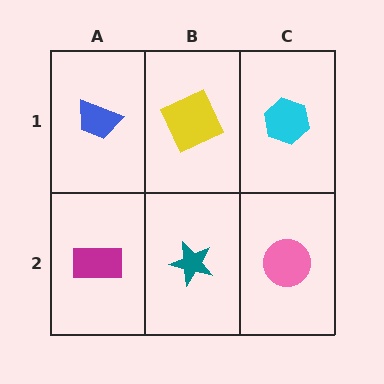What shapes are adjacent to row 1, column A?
A magenta rectangle (row 2, column A), a yellow square (row 1, column B).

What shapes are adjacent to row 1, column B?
A teal star (row 2, column B), a blue trapezoid (row 1, column A), a cyan hexagon (row 1, column C).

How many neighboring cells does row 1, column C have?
2.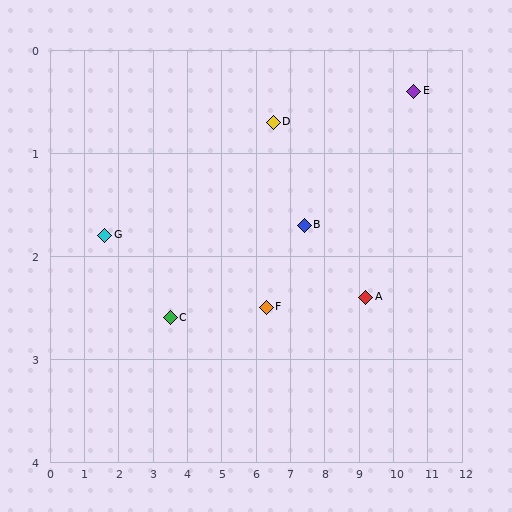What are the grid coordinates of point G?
Point G is at approximately (1.6, 1.8).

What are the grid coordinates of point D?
Point D is at approximately (6.5, 0.7).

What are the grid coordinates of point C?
Point C is at approximately (3.5, 2.6).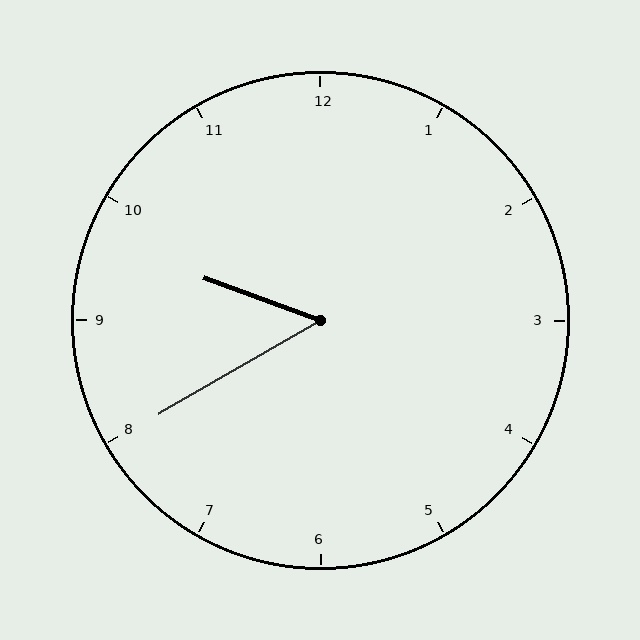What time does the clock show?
9:40.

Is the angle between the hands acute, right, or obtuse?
It is acute.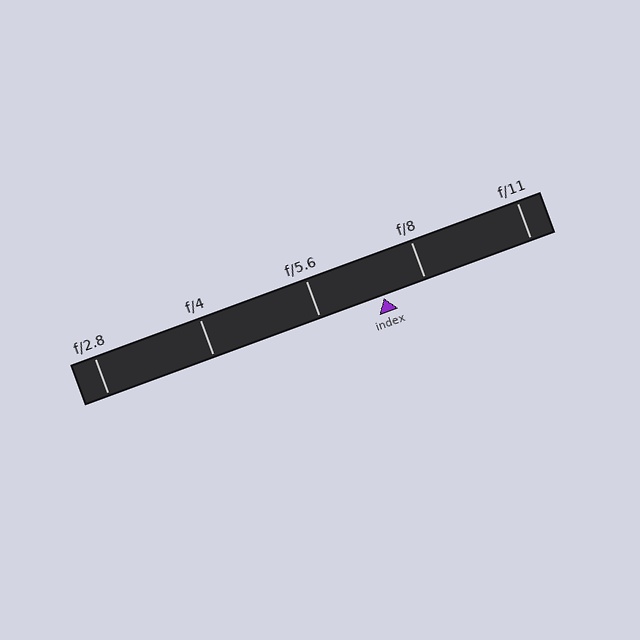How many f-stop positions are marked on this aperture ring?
There are 5 f-stop positions marked.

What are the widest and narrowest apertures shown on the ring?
The widest aperture shown is f/2.8 and the narrowest is f/11.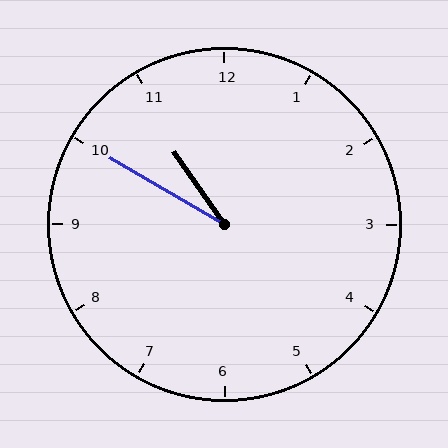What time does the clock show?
10:50.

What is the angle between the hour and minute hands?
Approximately 25 degrees.